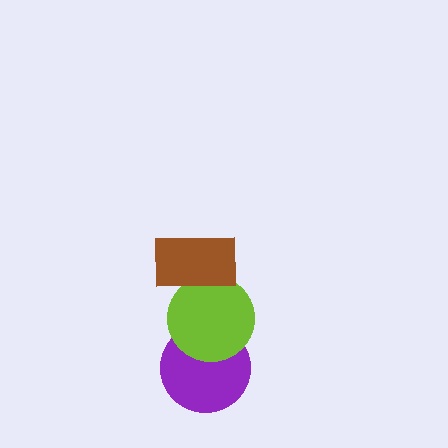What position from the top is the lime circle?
The lime circle is 2nd from the top.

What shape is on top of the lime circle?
The brown rectangle is on top of the lime circle.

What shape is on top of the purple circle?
The lime circle is on top of the purple circle.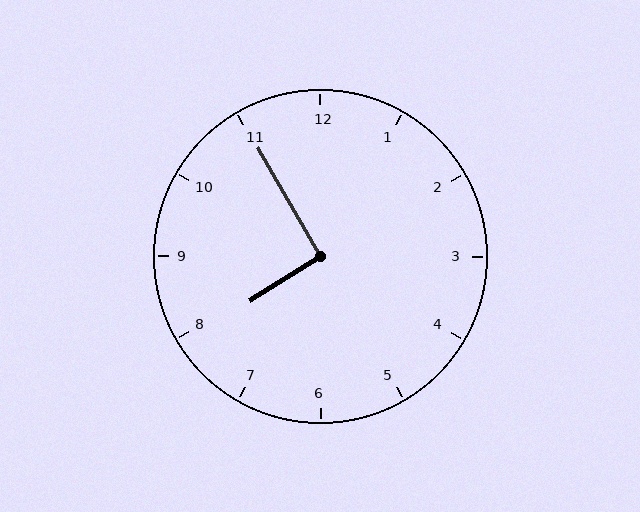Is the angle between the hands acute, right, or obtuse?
It is right.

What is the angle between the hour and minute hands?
Approximately 92 degrees.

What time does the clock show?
7:55.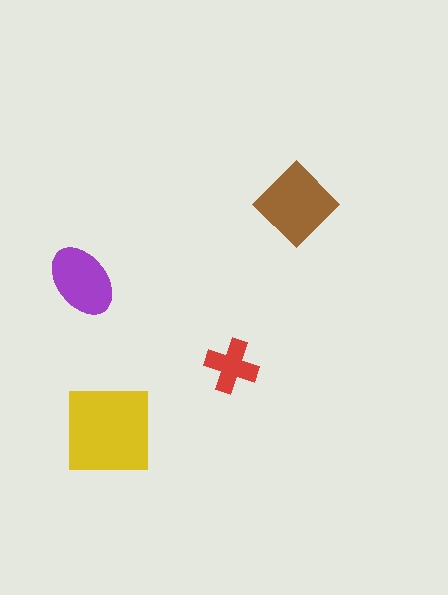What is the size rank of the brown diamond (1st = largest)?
2nd.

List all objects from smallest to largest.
The red cross, the purple ellipse, the brown diamond, the yellow square.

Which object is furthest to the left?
The purple ellipse is leftmost.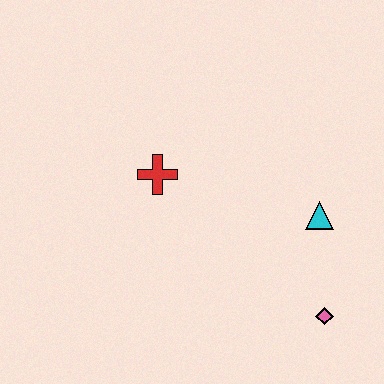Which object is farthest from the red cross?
The pink diamond is farthest from the red cross.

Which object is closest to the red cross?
The cyan triangle is closest to the red cross.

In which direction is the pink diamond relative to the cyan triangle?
The pink diamond is below the cyan triangle.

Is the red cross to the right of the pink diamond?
No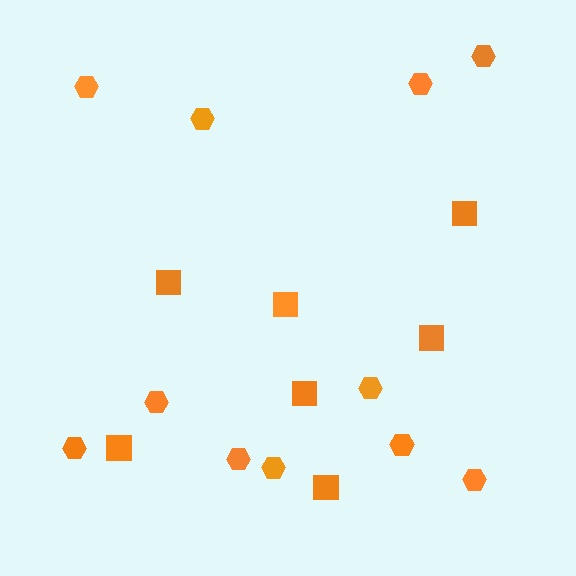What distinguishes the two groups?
There are 2 groups: one group of squares (7) and one group of hexagons (11).